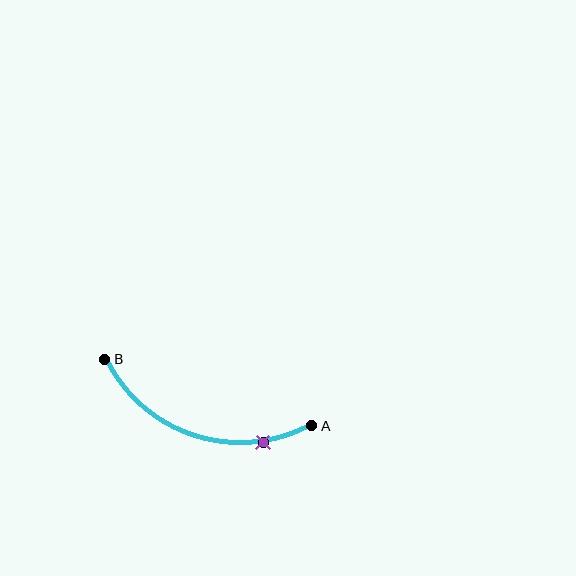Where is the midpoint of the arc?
The arc midpoint is the point on the curve farthest from the straight line joining A and B. It sits below that line.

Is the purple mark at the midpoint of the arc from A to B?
No. The purple mark lies on the arc but is closer to endpoint A. The arc midpoint would be at the point on the curve equidistant along the arc from both A and B.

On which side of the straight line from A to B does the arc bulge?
The arc bulges below the straight line connecting A and B.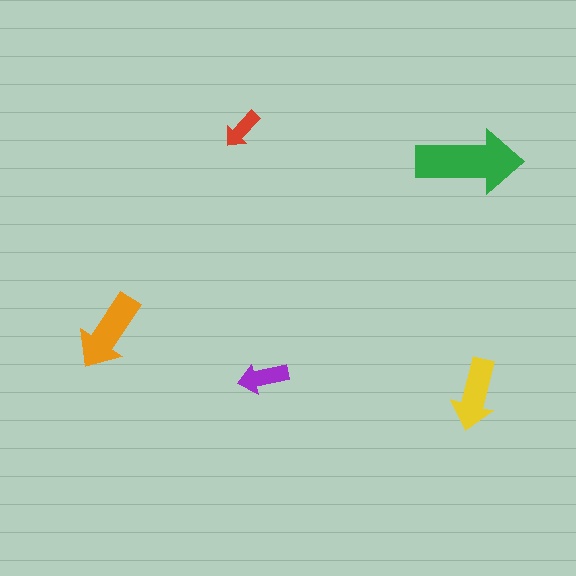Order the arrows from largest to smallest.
the green one, the orange one, the yellow one, the purple one, the red one.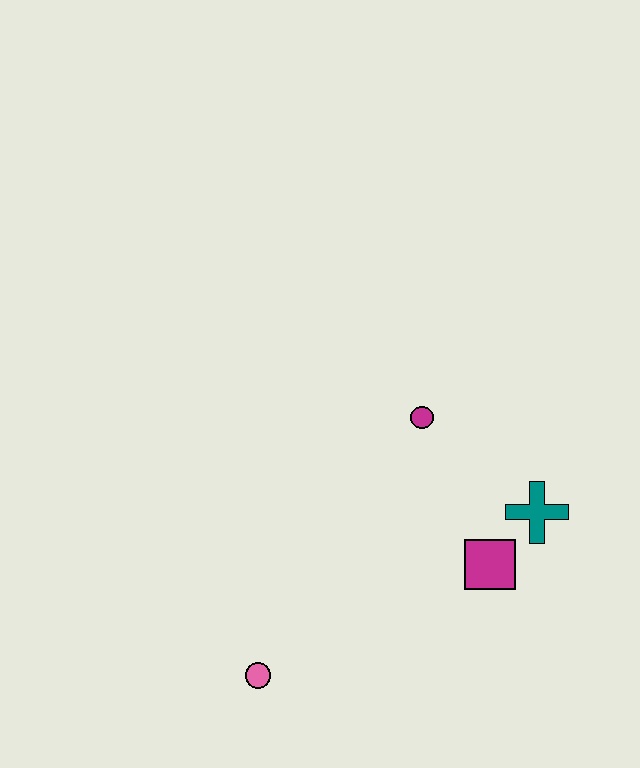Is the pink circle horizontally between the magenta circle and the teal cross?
No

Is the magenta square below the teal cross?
Yes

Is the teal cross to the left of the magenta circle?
No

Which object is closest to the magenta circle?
The teal cross is closest to the magenta circle.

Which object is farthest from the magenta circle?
The pink circle is farthest from the magenta circle.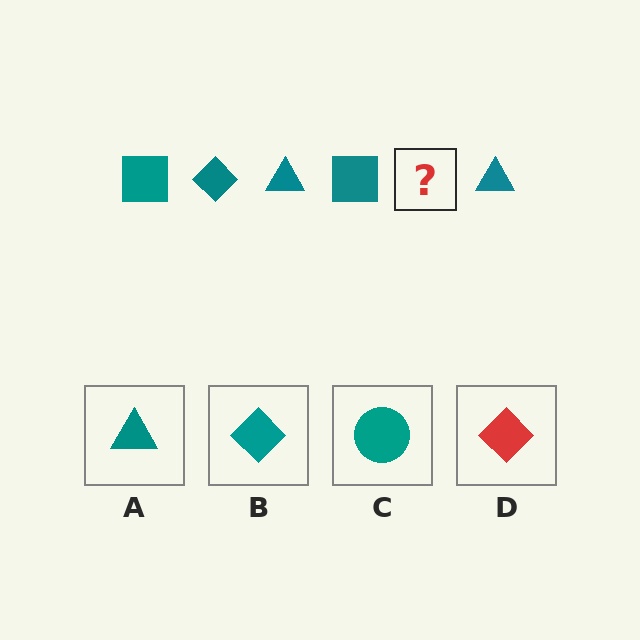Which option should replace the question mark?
Option B.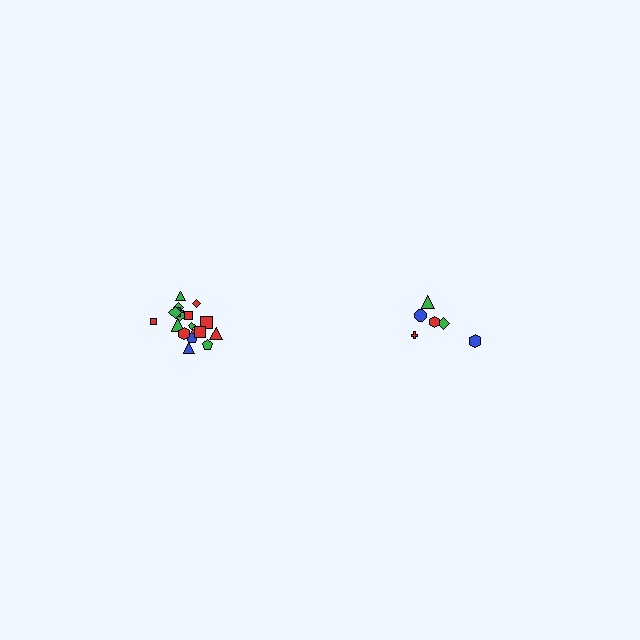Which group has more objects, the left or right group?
The left group.